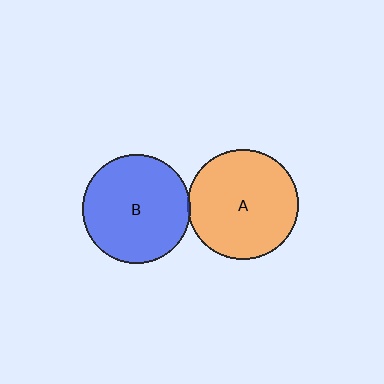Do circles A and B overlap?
Yes.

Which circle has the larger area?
Circle A (orange).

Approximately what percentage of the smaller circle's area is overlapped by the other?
Approximately 5%.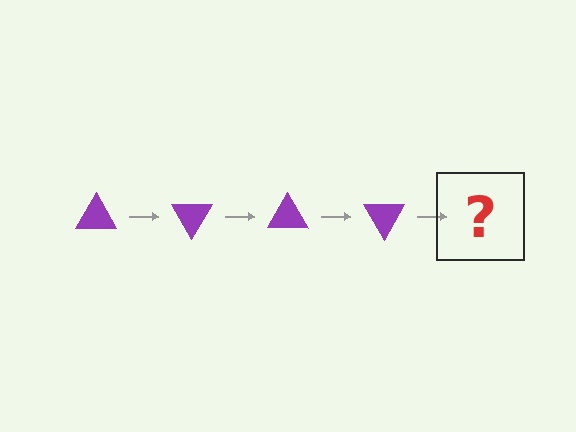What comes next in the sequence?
The next element should be a purple triangle rotated 240 degrees.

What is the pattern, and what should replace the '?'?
The pattern is that the triangle rotates 60 degrees each step. The '?' should be a purple triangle rotated 240 degrees.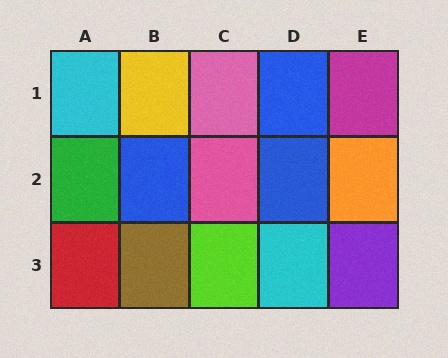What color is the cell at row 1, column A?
Cyan.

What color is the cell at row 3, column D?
Cyan.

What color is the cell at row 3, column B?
Brown.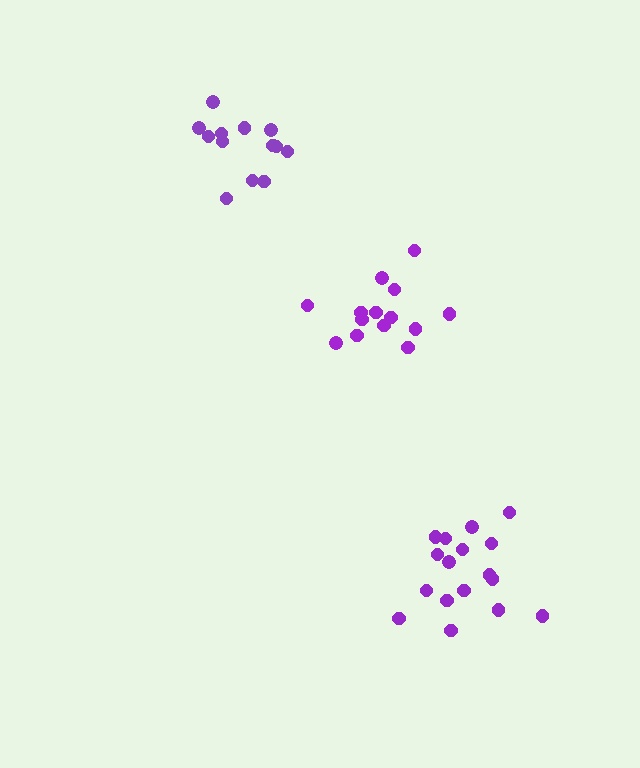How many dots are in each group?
Group 1: 17 dots, Group 2: 14 dots, Group 3: 13 dots (44 total).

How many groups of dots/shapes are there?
There are 3 groups.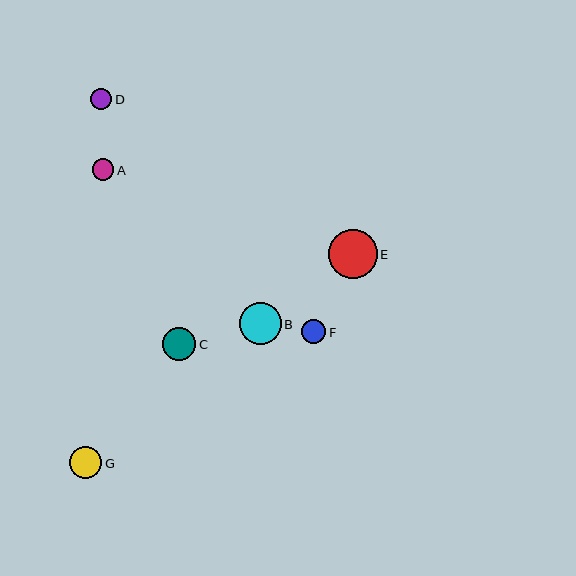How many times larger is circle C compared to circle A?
Circle C is approximately 1.5 times the size of circle A.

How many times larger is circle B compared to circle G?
Circle B is approximately 1.3 times the size of circle G.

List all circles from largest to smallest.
From largest to smallest: E, B, C, G, F, A, D.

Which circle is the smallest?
Circle D is the smallest with a size of approximately 21 pixels.